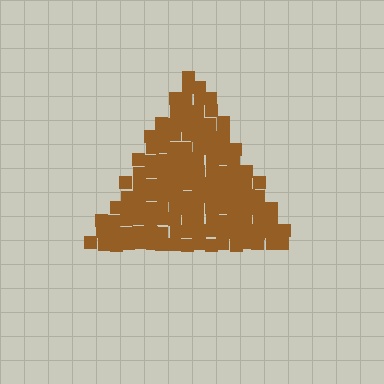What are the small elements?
The small elements are squares.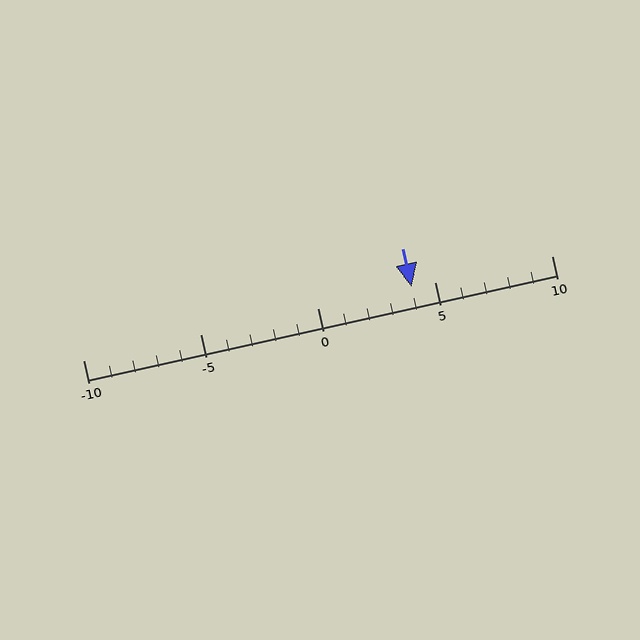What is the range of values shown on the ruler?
The ruler shows values from -10 to 10.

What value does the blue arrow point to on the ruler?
The blue arrow points to approximately 4.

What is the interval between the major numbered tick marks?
The major tick marks are spaced 5 units apart.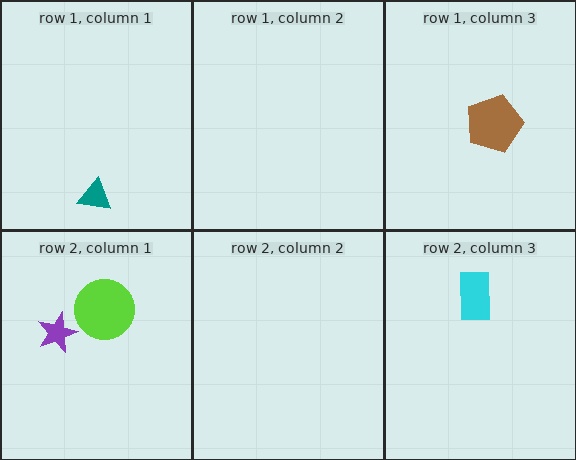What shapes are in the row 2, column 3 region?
The cyan rectangle.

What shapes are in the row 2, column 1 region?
The purple star, the lime circle.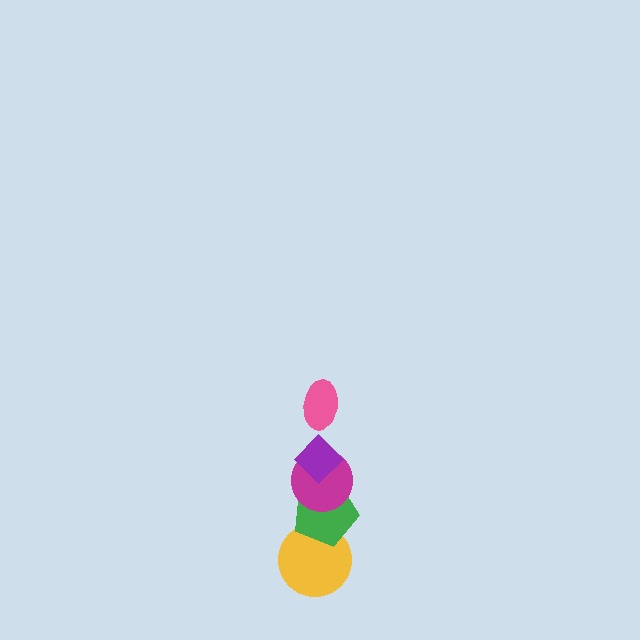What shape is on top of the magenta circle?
The purple diamond is on top of the magenta circle.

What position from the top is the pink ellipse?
The pink ellipse is 1st from the top.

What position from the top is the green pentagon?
The green pentagon is 4th from the top.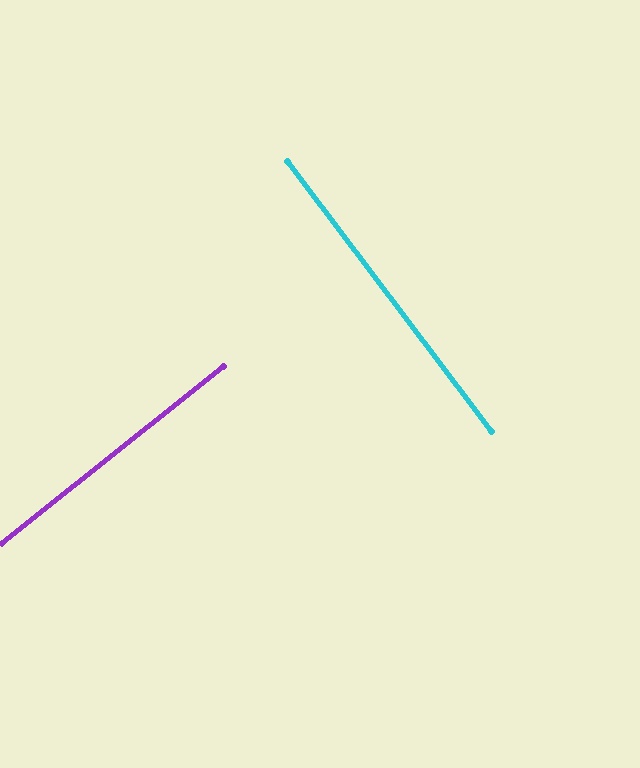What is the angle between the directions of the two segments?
Approximately 88 degrees.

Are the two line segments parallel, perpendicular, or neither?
Perpendicular — they meet at approximately 88°.